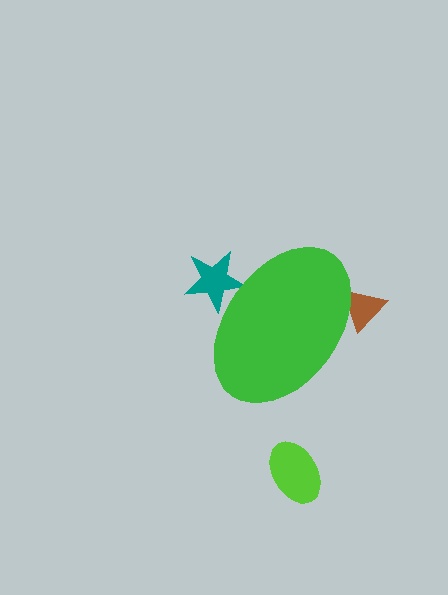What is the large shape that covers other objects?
A green ellipse.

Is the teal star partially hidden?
Yes, the teal star is partially hidden behind the green ellipse.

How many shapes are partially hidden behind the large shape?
2 shapes are partially hidden.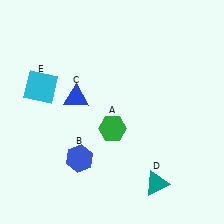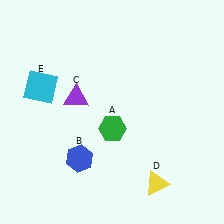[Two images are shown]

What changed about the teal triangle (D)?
In Image 1, D is teal. In Image 2, it changed to yellow.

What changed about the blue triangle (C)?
In Image 1, C is blue. In Image 2, it changed to purple.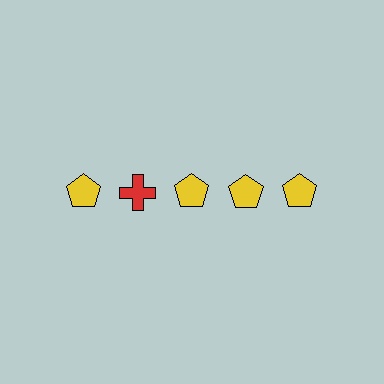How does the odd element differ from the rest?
It differs in both color (red instead of yellow) and shape (cross instead of pentagon).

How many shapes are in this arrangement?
There are 5 shapes arranged in a grid pattern.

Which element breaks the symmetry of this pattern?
The red cross in the top row, second from left column breaks the symmetry. All other shapes are yellow pentagons.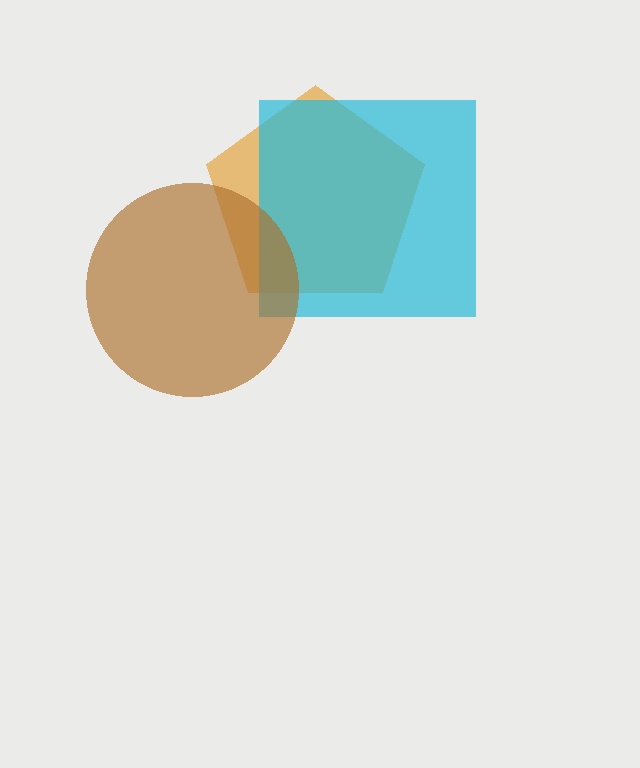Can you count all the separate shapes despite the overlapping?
Yes, there are 3 separate shapes.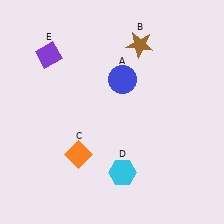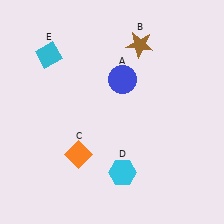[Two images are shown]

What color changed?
The diamond (E) changed from purple in Image 1 to cyan in Image 2.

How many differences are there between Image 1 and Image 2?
There is 1 difference between the two images.